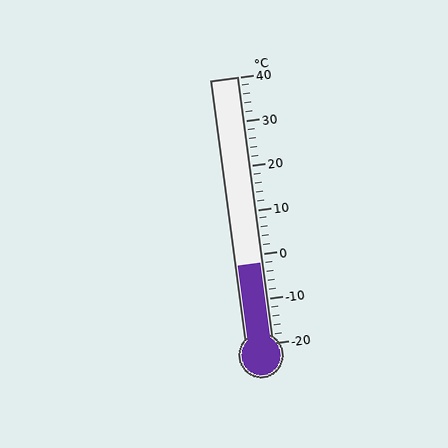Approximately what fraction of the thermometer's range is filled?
The thermometer is filled to approximately 30% of its range.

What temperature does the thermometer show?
The thermometer shows approximately -2°C.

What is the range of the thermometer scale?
The thermometer scale ranges from -20°C to 40°C.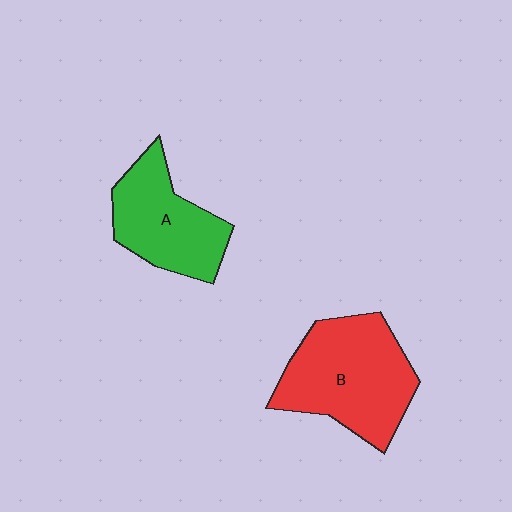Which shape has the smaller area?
Shape A (green).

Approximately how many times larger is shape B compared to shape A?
Approximately 1.3 times.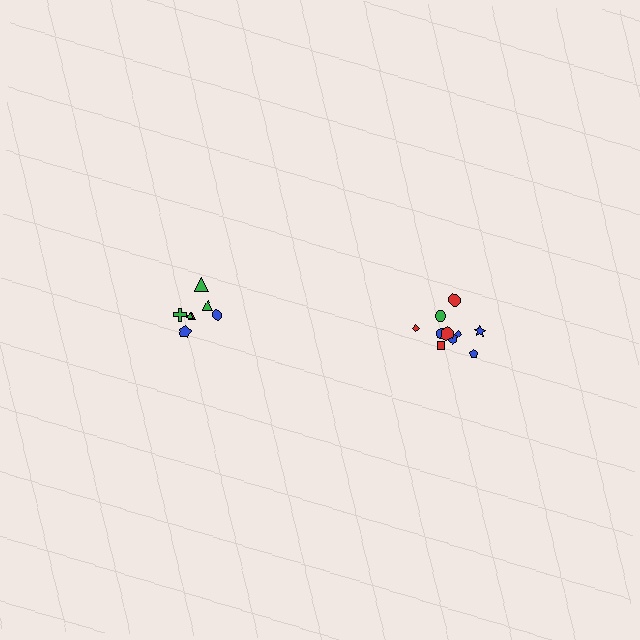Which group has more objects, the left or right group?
The right group.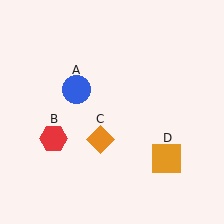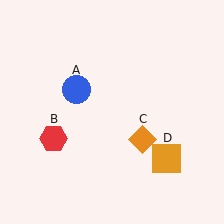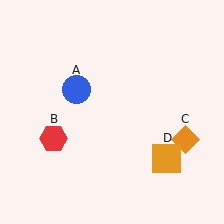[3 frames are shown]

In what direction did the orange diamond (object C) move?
The orange diamond (object C) moved right.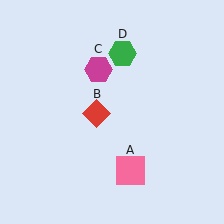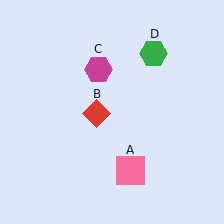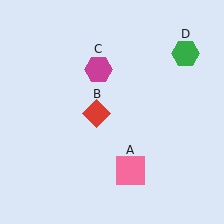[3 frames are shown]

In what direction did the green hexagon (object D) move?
The green hexagon (object D) moved right.